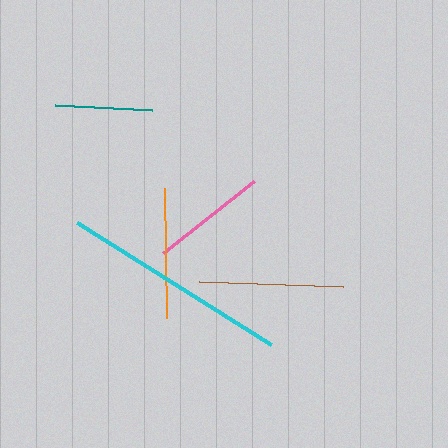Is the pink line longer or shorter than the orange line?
The orange line is longer than the pink line.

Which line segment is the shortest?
The teal line is the shortest at approximately 97 pixels.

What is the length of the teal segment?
The teal segment is approximately 97 pixels long.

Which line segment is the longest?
The cyan line is the longest at approximately 229 pixels.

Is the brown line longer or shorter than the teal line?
The brown line is longer than the teal line.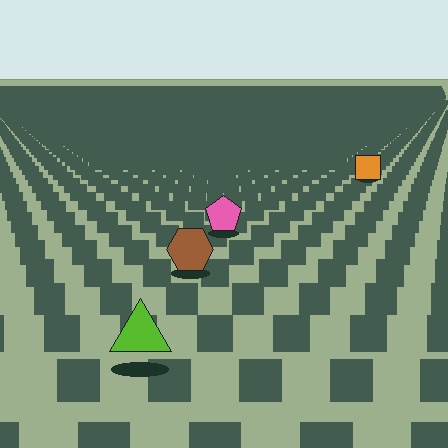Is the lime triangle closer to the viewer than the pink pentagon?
Yes. The lime triangle is closer — you can tell from the texture gradient: the ground texture is coarser near it.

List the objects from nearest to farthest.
From nearest to farthest: the lime triangle, the brown hexagon, the pink pentagon, the orange square.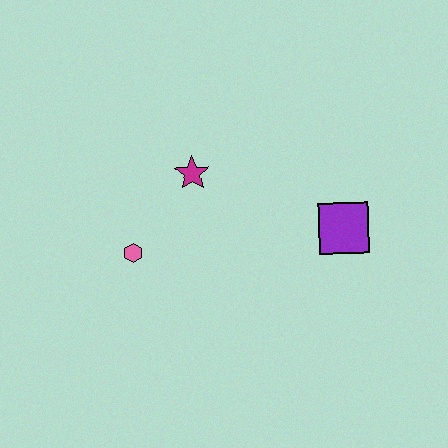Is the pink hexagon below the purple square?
Yes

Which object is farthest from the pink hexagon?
The purple square is farthest from the pink hexagon.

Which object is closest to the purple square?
The magenta star is closest to the purple square.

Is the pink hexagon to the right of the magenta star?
No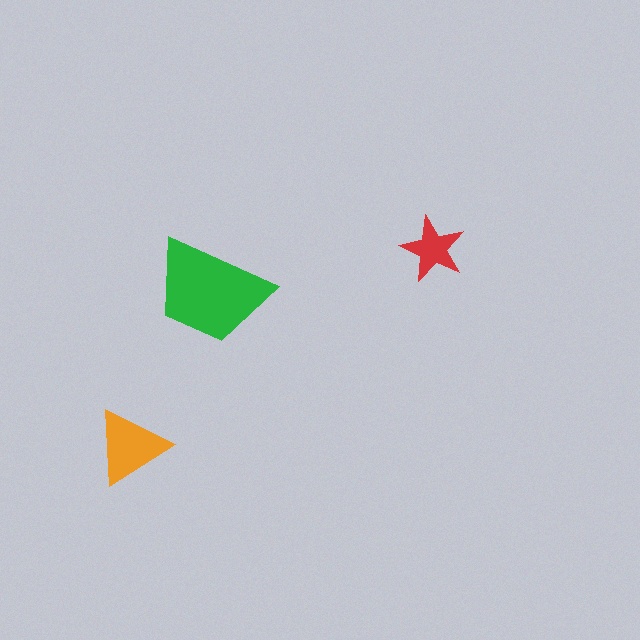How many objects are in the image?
There are 3 objects in the image.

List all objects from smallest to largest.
The red star, the orange triangle, the green trapezoid.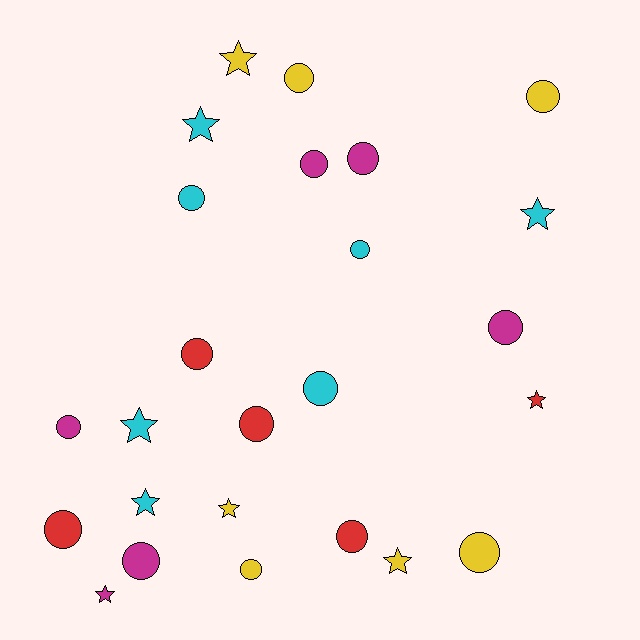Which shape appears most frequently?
Circle, with 16 objects.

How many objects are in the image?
There are 25 objects.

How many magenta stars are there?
There is 1 magenta star.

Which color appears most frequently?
Yellow, with 7 objects.